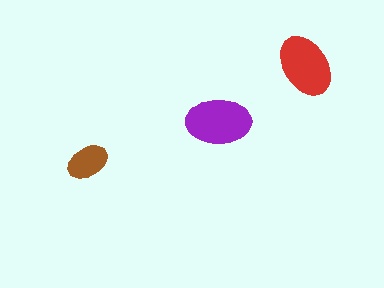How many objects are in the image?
There are 3 objects in the image.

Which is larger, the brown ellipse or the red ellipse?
The red one.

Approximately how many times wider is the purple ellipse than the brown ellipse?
About 1.5 times wider.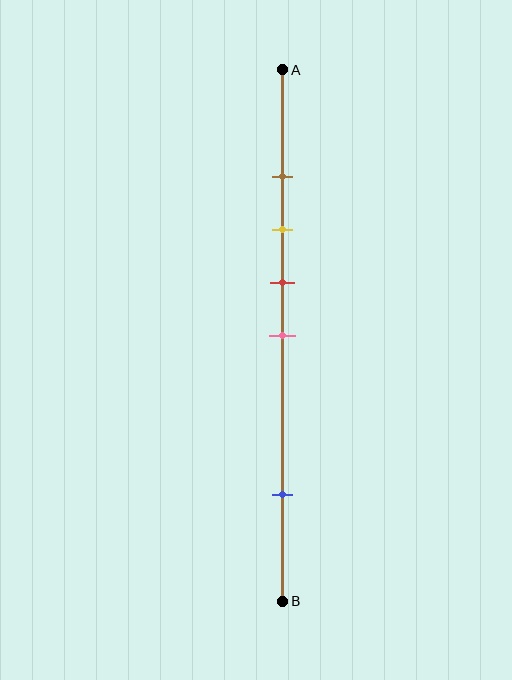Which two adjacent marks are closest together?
The brown and yellow marks are the closest adjacent pair.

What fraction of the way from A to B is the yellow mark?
The yellow mark is approximately 30% (0.3) of the way from A to B.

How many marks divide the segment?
There are 5 marks dividing the segment.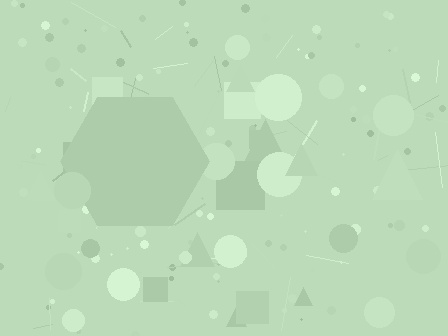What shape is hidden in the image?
A hexagon is hidden in the image.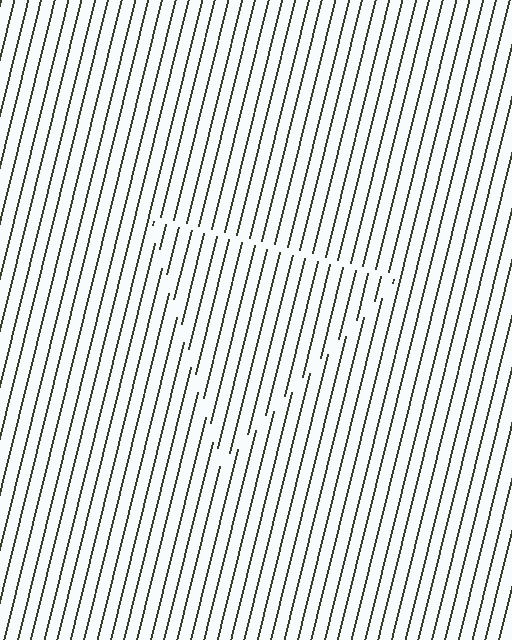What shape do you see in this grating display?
An illusory triangle. The interior of the shape contains the same grating, shifted by half a period — the contour is defined by the phase discontinuity where line-ends from the inner and outer gratings abut.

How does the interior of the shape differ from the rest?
The interior of the shape contains the same grating, shifted by half a period — the contour is defined by the phase discontinuity where line-ends from the inner and outer gratings abut.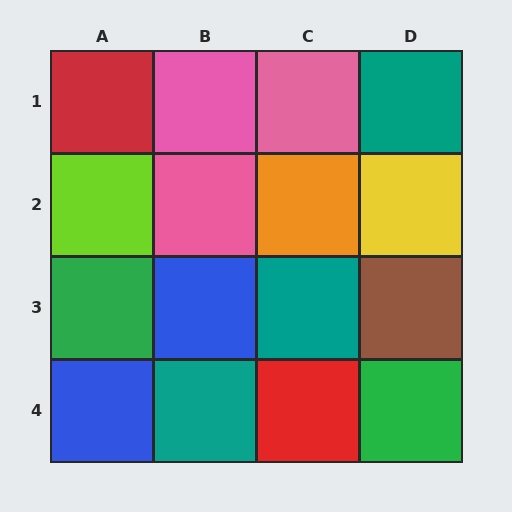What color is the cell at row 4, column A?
Blue.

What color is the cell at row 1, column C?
Pink.